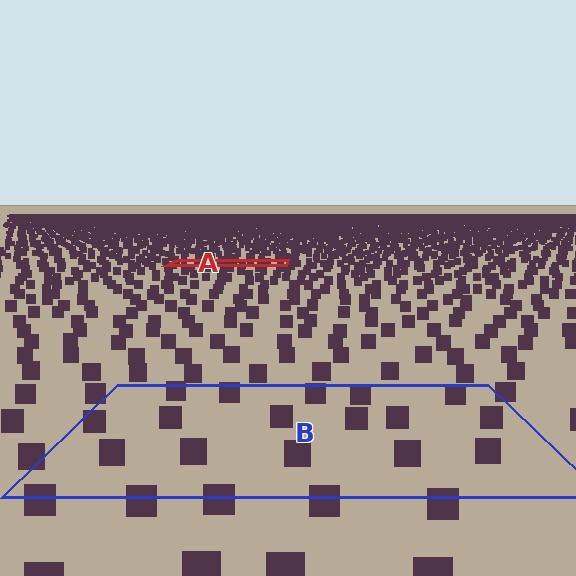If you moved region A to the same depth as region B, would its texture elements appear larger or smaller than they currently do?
They would appear larger. At a closer depth, the same texture elements are projected at a bigger on-screen size.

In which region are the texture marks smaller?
The texture marks are smaller in region A, because it is farther away.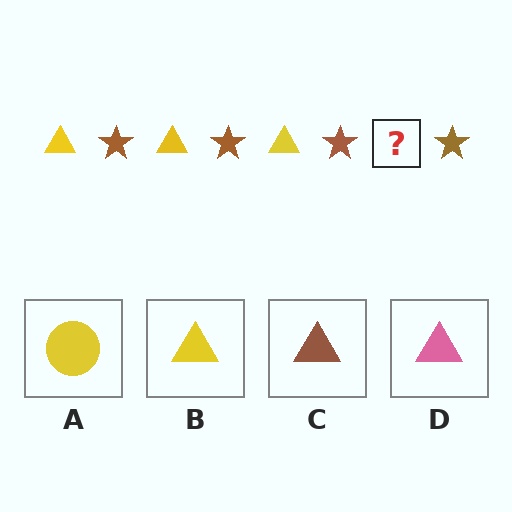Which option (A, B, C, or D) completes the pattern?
B.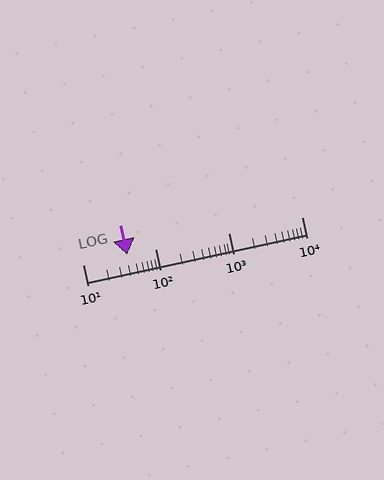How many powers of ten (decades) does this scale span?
The scale spans 3 decades, from 10 to 10000.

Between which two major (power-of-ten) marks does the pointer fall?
The pointer is between 10 and 100.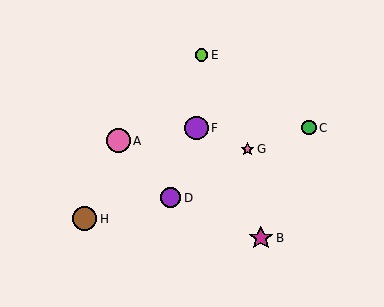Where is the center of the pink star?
The center of the pink star is at (247, 149).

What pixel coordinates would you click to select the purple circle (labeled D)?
Click at (171, 198) to select the purple circle D.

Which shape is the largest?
The brown circle (labeled H) is the largest.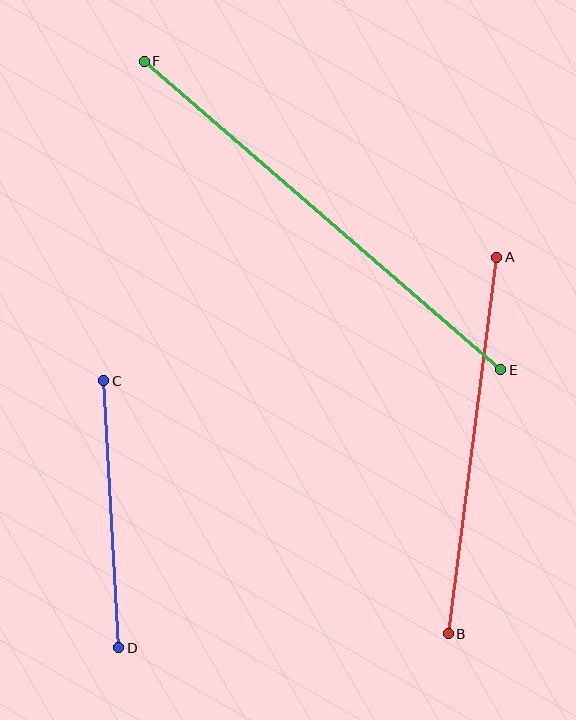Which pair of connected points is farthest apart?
Points E and F are farthest apart.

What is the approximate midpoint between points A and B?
The midpoint is at approximately (473, 446) pixels.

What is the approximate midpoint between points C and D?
The midpoint is at approximately (111, 514) pixels.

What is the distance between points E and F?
The distance is approximately 471 pixels.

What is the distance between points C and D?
The distance is approximately 267 pixels.